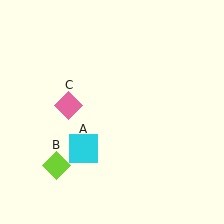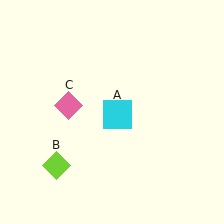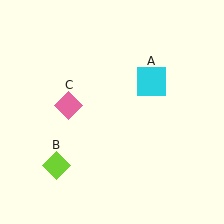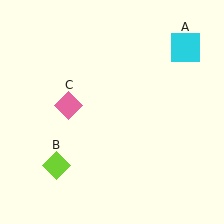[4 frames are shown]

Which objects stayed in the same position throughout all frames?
Lime diamond (object B) and pink diamond (object C) remained stationary.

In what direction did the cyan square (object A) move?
The cyan square (object A) moved up and to the right.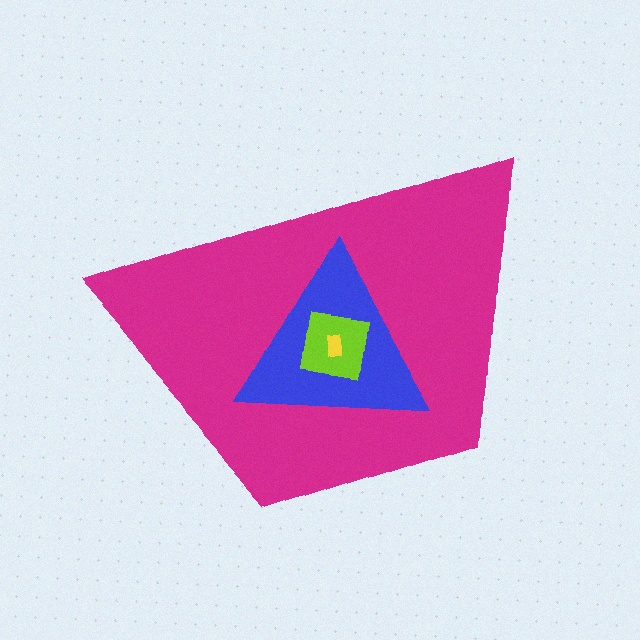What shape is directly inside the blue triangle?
The lime square.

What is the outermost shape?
The magenta trapezoid.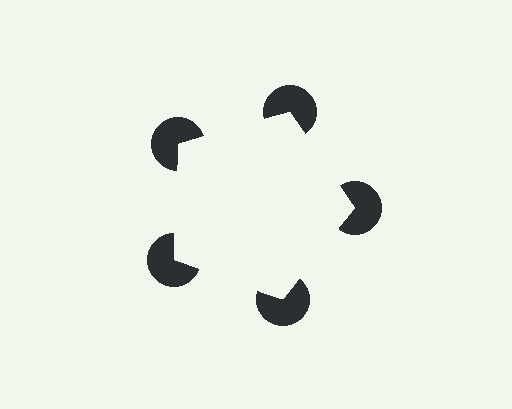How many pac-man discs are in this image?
There are 5 — one at each vertex of the illusory pentagon.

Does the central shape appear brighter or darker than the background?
It typically appears slightly brighter than the background, even though no actual brightness change is drawn.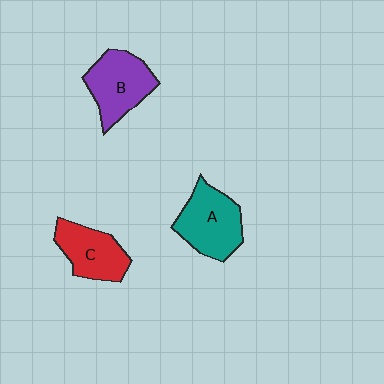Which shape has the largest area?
Shape A (teal).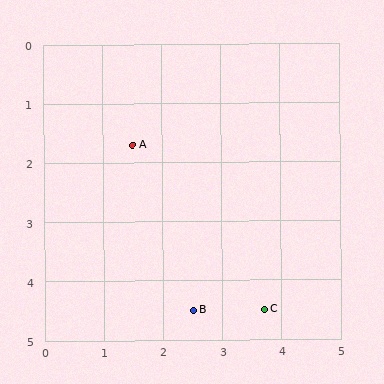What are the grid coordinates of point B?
Point B is at approximately (2.5, 4.5).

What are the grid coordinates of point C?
Point C is at approximately (3.7, 4.5).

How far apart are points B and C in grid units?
Points B and C are about 1.2 grid units apart.